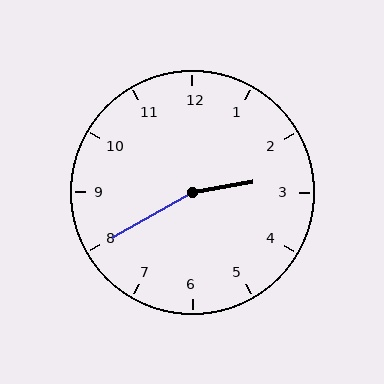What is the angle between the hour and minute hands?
Approximately 160 degrees.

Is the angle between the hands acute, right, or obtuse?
It is obtuse.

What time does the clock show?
2:40.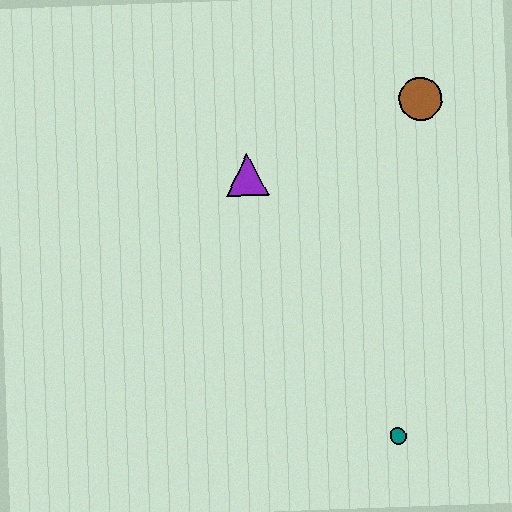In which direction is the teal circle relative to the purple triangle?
The teal circle is below the purple triangle.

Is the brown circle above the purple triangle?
Yes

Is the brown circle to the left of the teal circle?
No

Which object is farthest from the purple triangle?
The teal circle is farthest from the purple triangle.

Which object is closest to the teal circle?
The purple triangle is closest to the teal circle.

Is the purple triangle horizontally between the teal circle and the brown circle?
No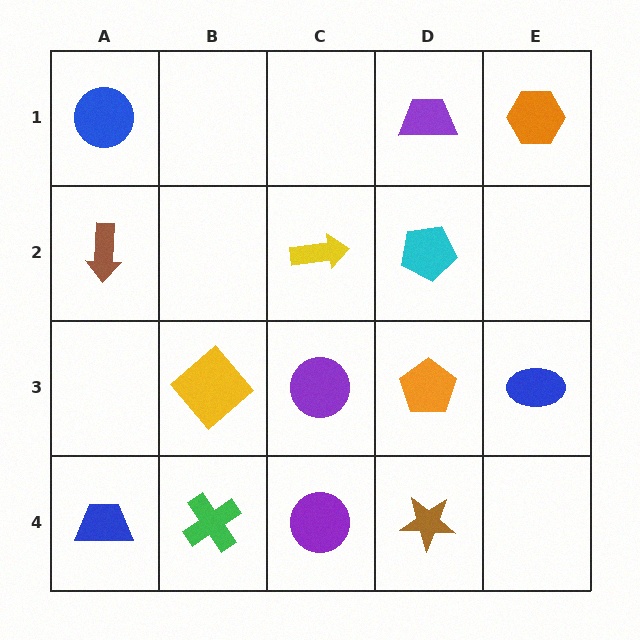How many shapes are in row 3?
4 shapes.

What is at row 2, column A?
A brown arrow.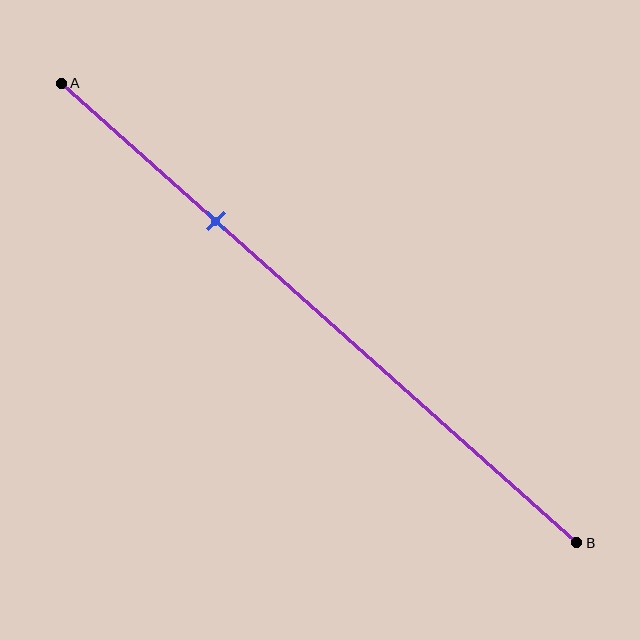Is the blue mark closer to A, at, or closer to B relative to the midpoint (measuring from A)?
The blue mark is closer to point A than the midpoint of segment AB.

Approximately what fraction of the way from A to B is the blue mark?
The blue mark is approximately 30% of the way from A to B.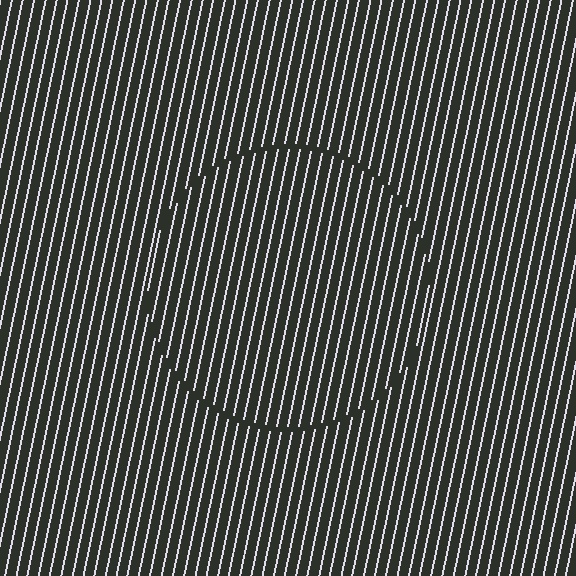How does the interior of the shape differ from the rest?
The interior of the shape contains the same grating, shifted by half a period — the contour is defined by the phase discontinuity where line-ends from the inner and outer gratings abut.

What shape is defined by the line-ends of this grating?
An illusory circle. The interior of the shape contains the same grating, shifted by half a period — the contour is defined by the phase discontinuity where line-ends from the inner and outer gratings abut.